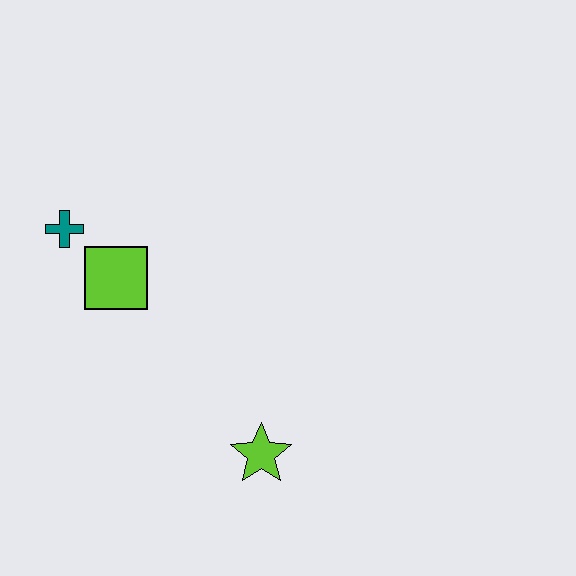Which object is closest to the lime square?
The teal cross is closest to the lime square.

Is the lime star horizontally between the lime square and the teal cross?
No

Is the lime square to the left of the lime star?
Yes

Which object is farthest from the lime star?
The teal cross is farthest from the lime star.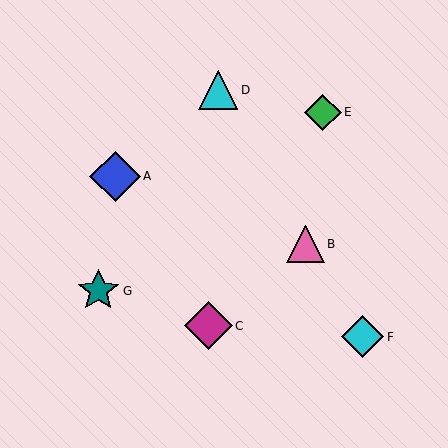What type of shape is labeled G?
Shape G is a teal star.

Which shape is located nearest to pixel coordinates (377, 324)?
The cyan diamond (labeled F) at (362, 337) is nearest to that location.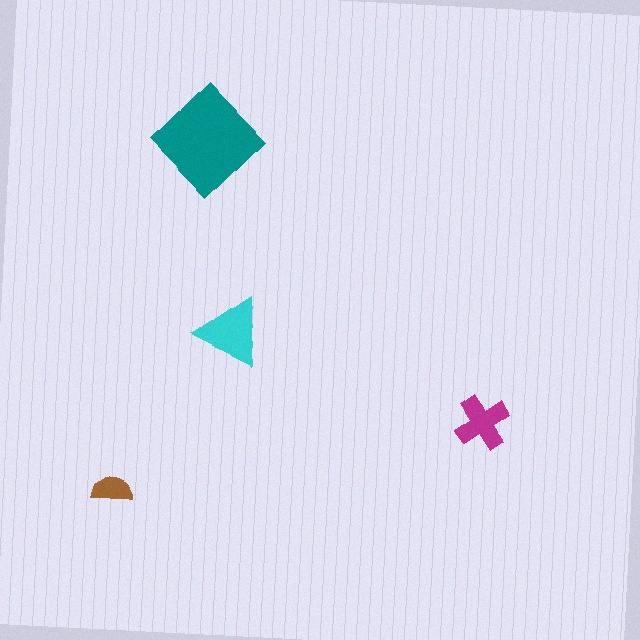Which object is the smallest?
The brown semicircle.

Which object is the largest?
The teal diamond.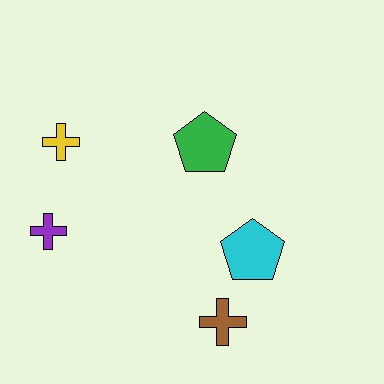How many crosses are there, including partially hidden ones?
There are 3 crosses.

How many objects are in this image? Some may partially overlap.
There are 5 objects.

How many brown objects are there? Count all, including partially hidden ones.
There is 1 brown object.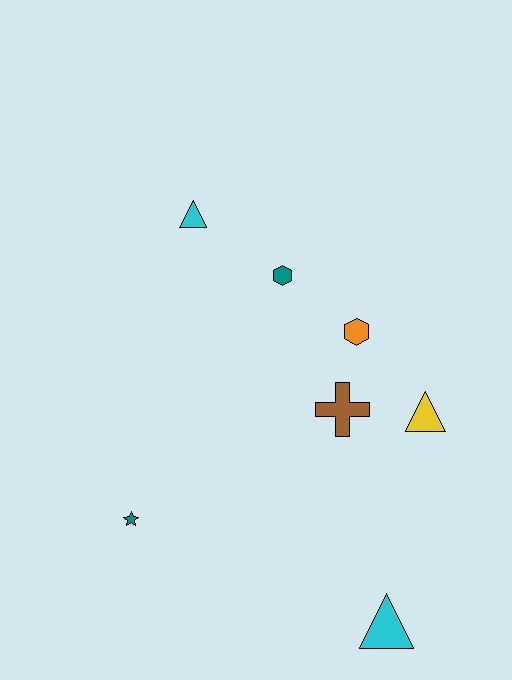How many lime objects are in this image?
There are no lime objects.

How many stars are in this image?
There is 1 star.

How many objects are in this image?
There are 7 objects.